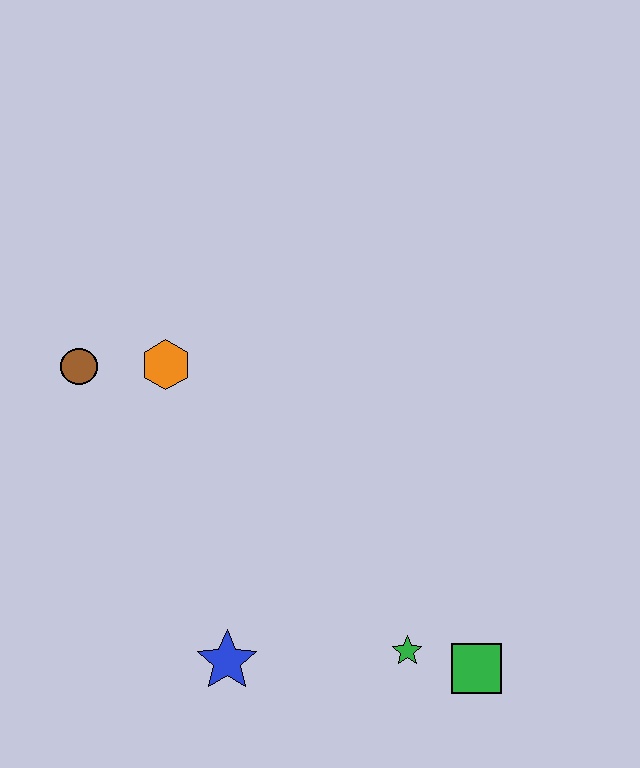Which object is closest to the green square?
The green star is closest to the green square.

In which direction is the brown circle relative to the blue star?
The brown circle is above the blue star.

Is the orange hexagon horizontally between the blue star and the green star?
No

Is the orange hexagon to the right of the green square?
No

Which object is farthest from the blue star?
The brown circle is farthest from the blue star.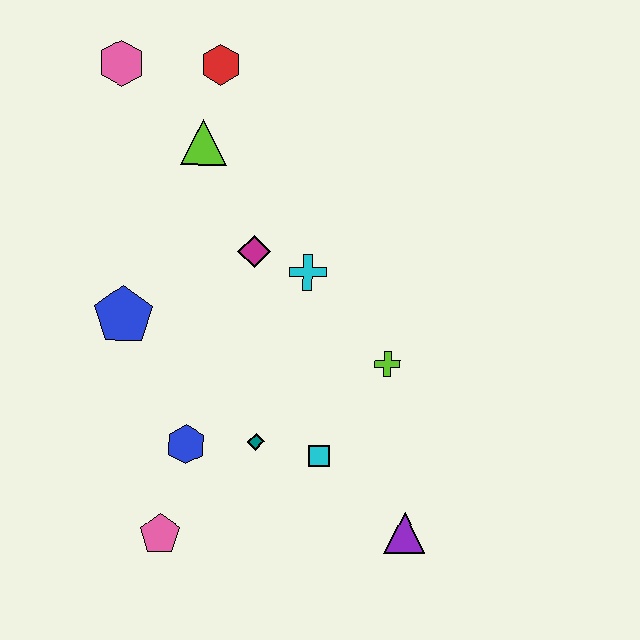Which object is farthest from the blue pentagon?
The purple triangle is farthest from the blue pentagon.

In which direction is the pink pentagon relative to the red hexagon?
The pink pentagon is below the red hexagon.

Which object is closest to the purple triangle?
The cyan square is closest to the purple triangle.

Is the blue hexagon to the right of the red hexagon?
No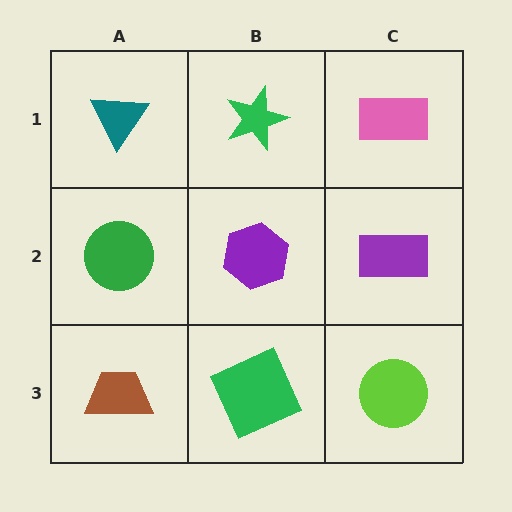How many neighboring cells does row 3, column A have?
2.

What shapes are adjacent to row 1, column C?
A purple rectangle (row 2, column C), a green star (row 1, column B).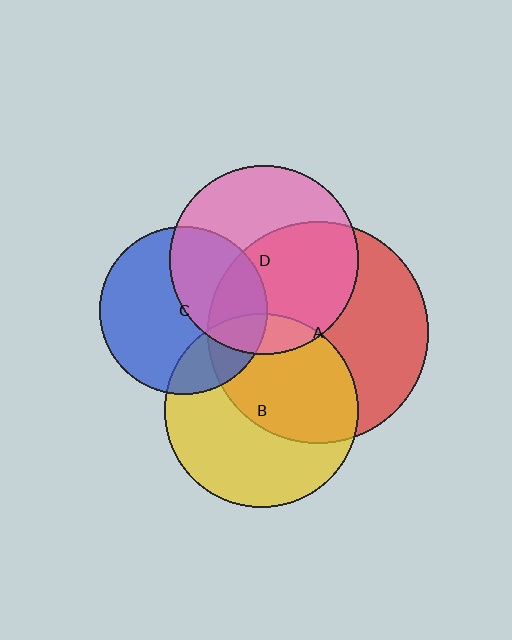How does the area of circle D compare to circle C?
Approximately 1.3 times.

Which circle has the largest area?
Circle A (red).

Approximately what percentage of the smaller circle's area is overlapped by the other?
Approximately 20%.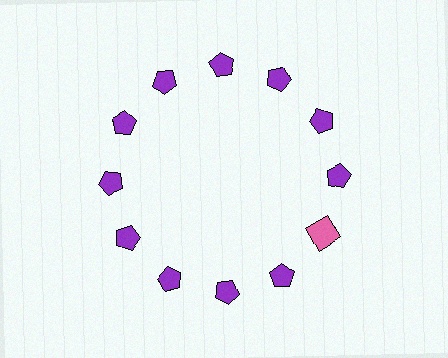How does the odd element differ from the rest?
It differs in both color (pink instead of purple) and shape (square instead of pentagon).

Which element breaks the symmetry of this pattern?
The pink square at roughly the 4 o'clock position breaks the symmetry. All other shapes are purple pentagons.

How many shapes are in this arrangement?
There are 12 shapes arranged in a ring pattern.